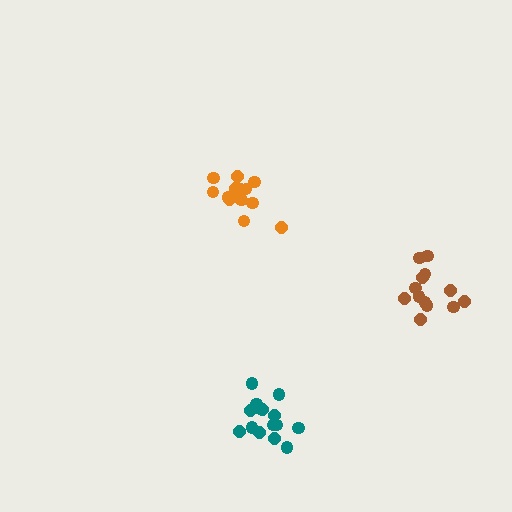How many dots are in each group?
Group 1: 15 dots, Group 2: 14 dots, Group 3: 13 dots (42 total).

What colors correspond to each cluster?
The clusters are colored: teal, orange, brown.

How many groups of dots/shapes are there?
There are 3 groups.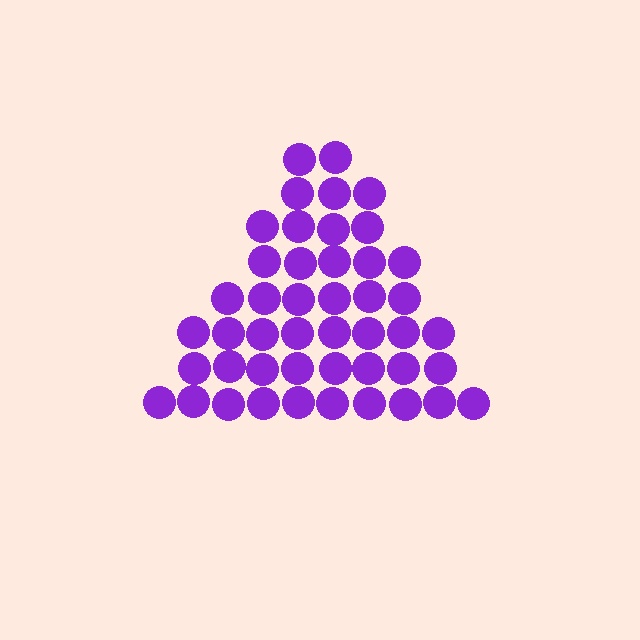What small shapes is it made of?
It is made of small circles.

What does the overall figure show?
The overall figure shows a triangle.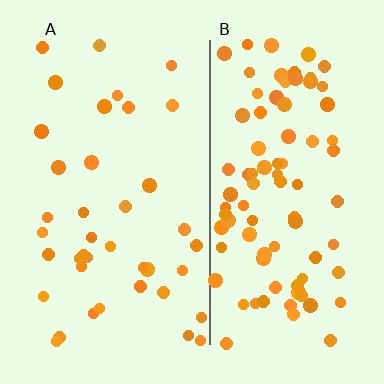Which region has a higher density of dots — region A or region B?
B (the right).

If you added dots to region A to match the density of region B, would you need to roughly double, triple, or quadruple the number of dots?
Approximately double.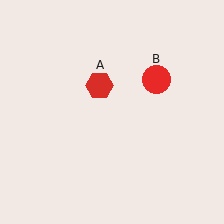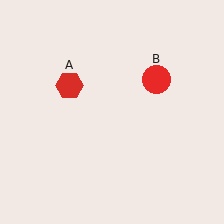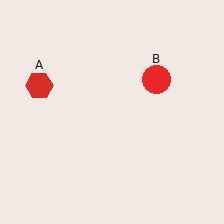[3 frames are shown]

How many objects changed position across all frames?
1 object changed position: red hexagon (object A).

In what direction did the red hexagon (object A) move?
The red hexagon (object A) moved left.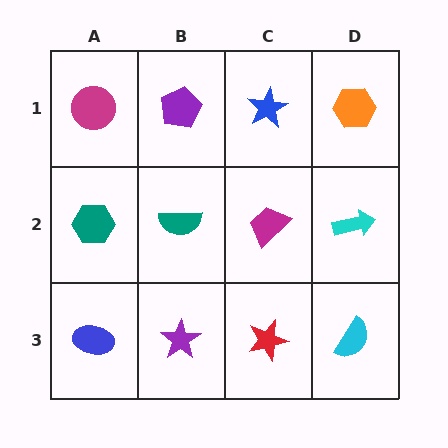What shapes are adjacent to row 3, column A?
A teal hexagon (row 2, column A), a purple star (row 3, column B).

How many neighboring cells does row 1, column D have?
2.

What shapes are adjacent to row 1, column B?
A teal semicircle (row 2, column B), a magenta circle (row 1, column A), a blue star (row 1, column C).